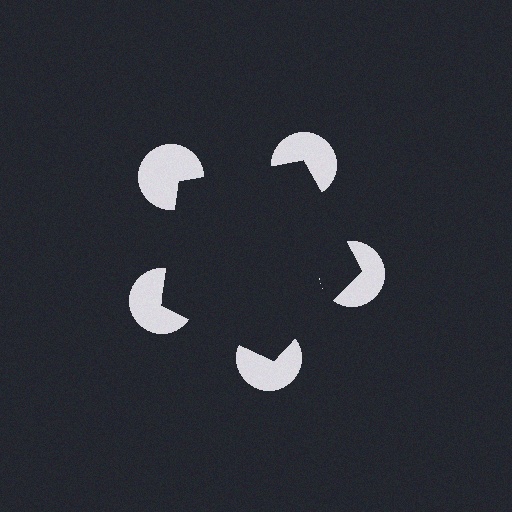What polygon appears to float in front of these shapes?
An illusory pentagon — its edges are inferred from the aligned wedge cuts in the pac-man discs, not physically drawn.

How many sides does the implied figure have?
5 sides.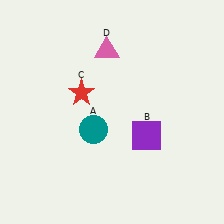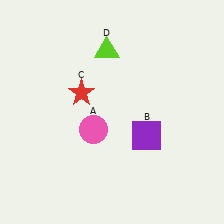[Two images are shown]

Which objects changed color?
A changed from teal to pink. D changed from pink to lime.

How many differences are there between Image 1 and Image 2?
There are 2 differences between the two images.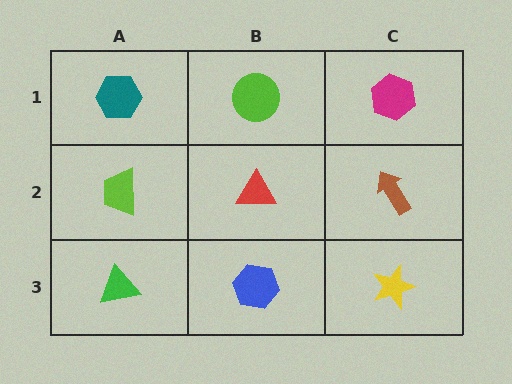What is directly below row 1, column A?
A lime trapezoid.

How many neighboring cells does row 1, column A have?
2.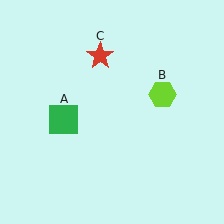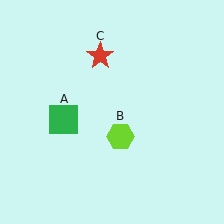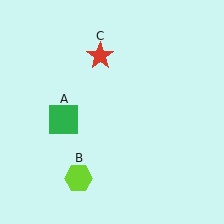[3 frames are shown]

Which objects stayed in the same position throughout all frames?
Green square (object A) and red star (object C) remained stationary.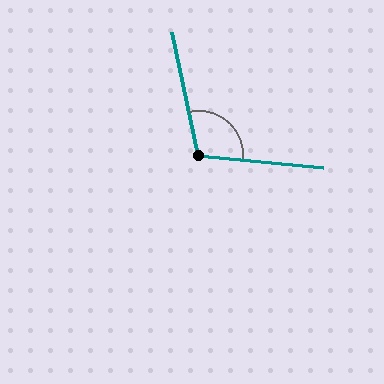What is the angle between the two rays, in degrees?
Approximately 107 degrees.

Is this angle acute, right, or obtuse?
It is obtuse.